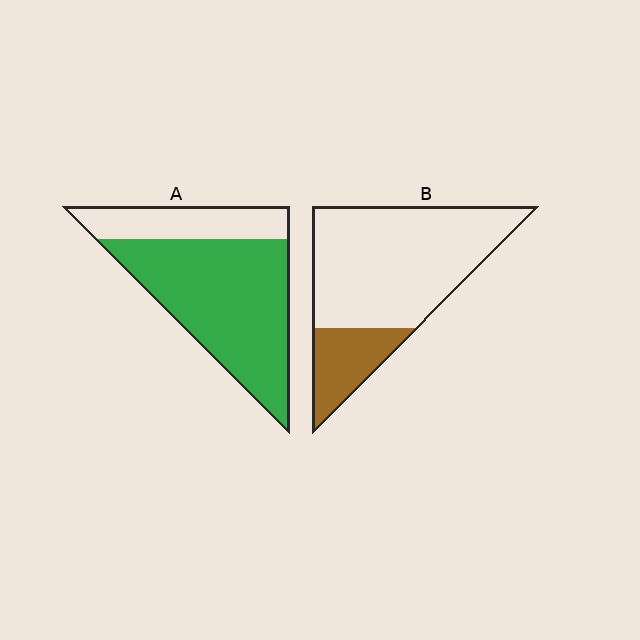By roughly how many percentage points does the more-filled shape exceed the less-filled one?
By roughly 50 percentage points (A over B).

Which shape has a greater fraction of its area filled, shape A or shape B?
Shape A.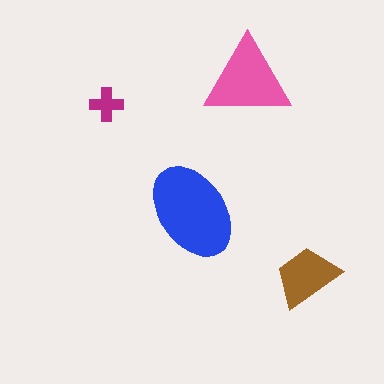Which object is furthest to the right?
The brown trapezoid is rightmost.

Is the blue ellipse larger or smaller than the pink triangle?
Larger.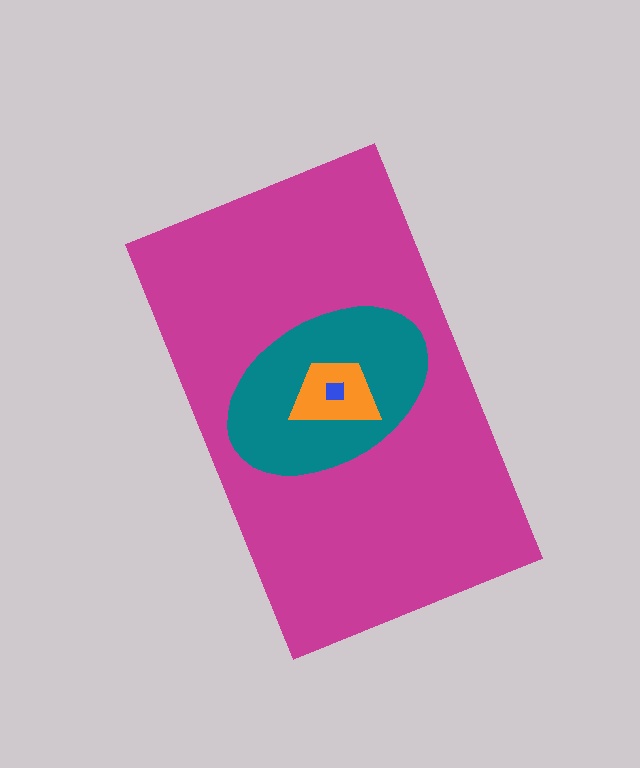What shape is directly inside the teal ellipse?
The orange trapezoid.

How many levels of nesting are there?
4.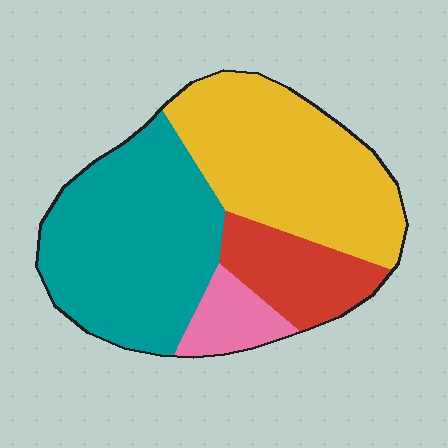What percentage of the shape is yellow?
Yellow takes up between a third and a half of the shape.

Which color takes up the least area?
Pink, at roughly 10%.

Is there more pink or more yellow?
Yellow.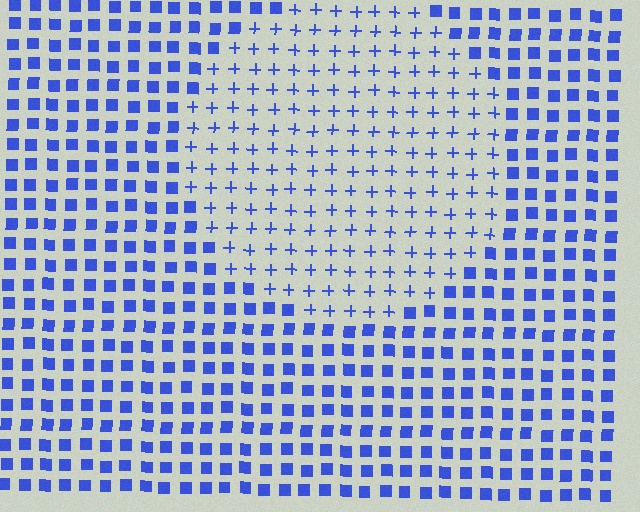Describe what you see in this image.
The image is filled with small blue elements arranged in a uniform grid. A circle-shaped region contains plus signs, while the surrounding area contains squares. The boundary is defined purely by the change in element shape.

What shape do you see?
I see a circle.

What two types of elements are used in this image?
The image uses plus signs inside the circle region and squares outside it.